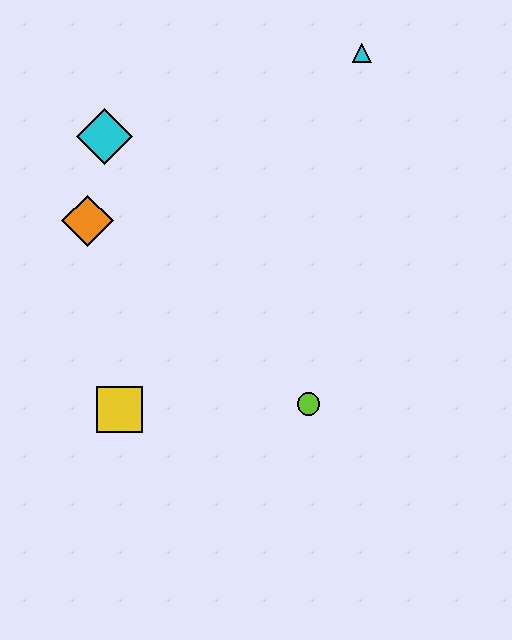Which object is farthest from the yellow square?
The cyan triangle is farthest from the yellow square.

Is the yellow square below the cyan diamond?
Yes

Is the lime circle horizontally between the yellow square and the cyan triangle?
Yes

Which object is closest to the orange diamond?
The cyan diamond is closest to the orange diamond.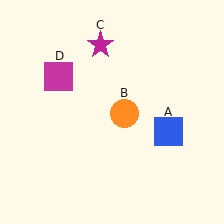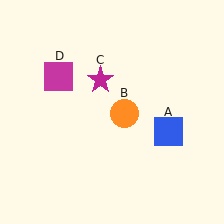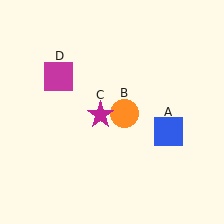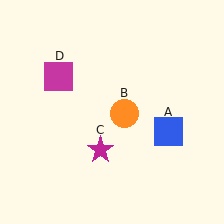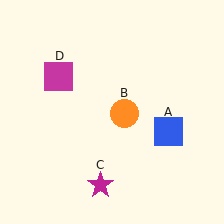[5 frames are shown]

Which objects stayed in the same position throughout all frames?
Blue square (object A) and orange circle (object B) and magenta square (object D) remained stationary.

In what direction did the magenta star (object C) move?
The magenta star (object C) moved down.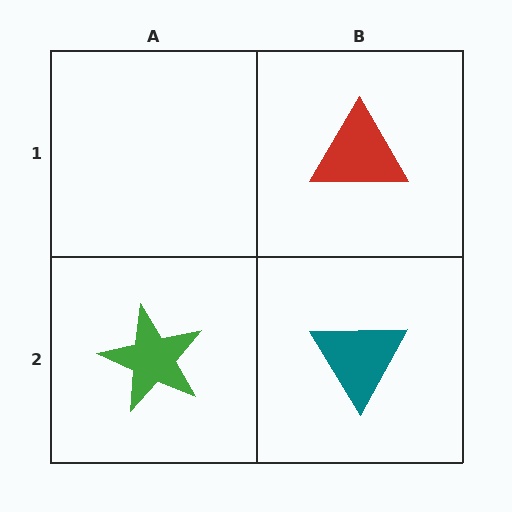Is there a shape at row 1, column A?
No, that cell is empty.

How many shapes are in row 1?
1 shape.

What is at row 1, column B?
A red triangle.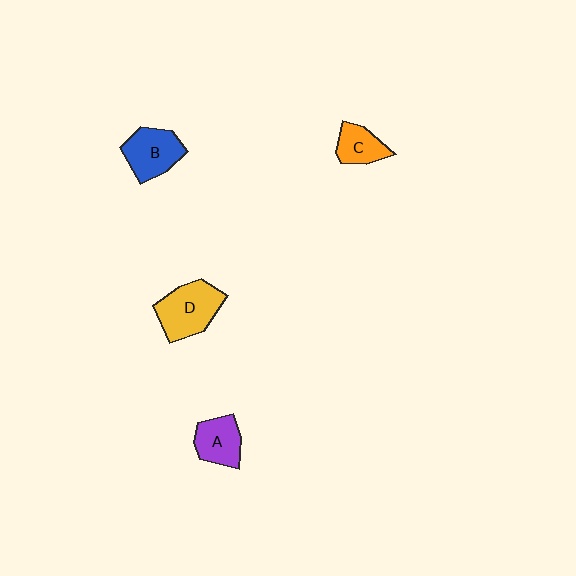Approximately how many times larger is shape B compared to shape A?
Approximately 1.2 times.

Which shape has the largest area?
Shape D (yellow).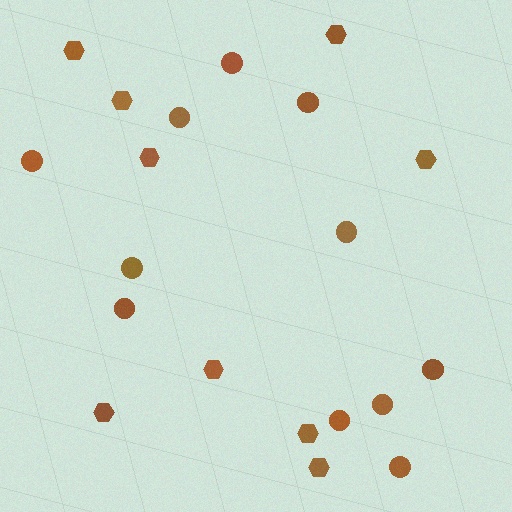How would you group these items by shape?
There are 2 groups: one group of circles (11) and one group of hexagons (9).